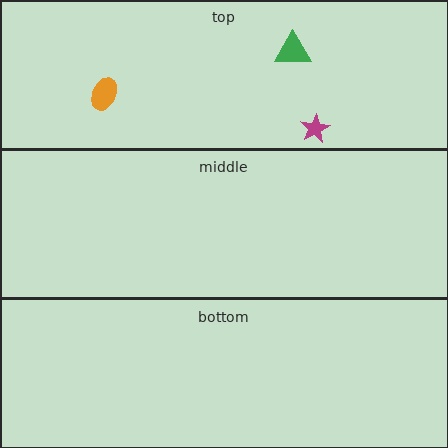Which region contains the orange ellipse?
The top region.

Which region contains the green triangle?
The top region.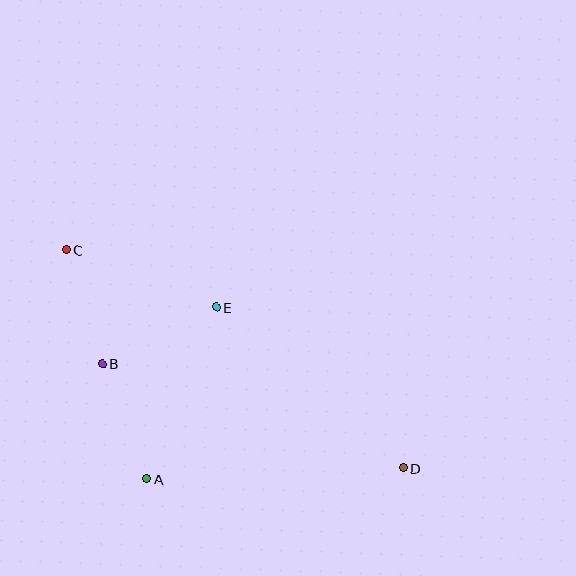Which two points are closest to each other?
Points B and C are closest to each other.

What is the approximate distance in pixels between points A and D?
The distance between A and D is approximately 256 pixels.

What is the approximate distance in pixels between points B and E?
The distance between B and E is approximately 127 pixels.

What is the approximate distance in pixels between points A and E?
The distance between A and E is approximately 186 pixels.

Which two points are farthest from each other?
Points C and D are farthest from each other.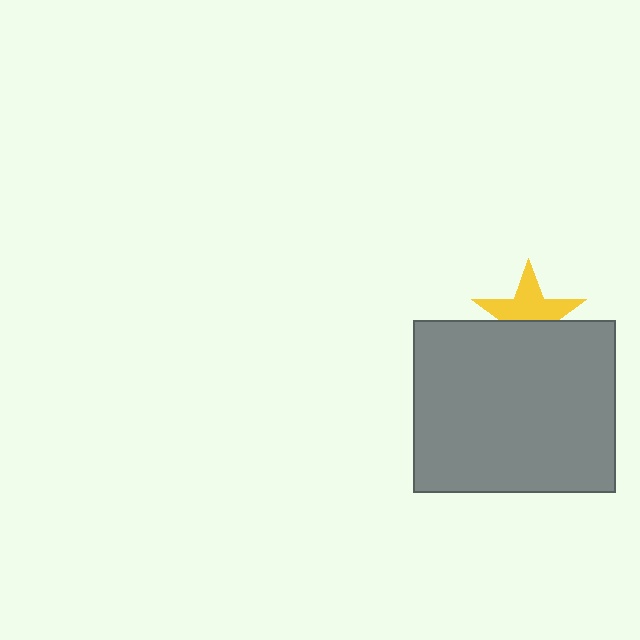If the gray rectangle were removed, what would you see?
You would see the complete yellow star.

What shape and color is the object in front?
The object in front is a gray rectangle.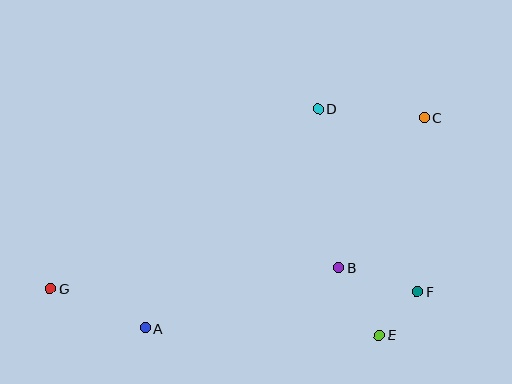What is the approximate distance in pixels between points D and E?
The distance between D and E is approximately 234 pixels.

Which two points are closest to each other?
Points E and F are closest to each other.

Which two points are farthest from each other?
Points C and G are farthest from each other.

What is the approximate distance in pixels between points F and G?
The distance between F and G is approximately 367 pixels.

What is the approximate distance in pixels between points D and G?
The distance between D and G is approximately 323 pixels.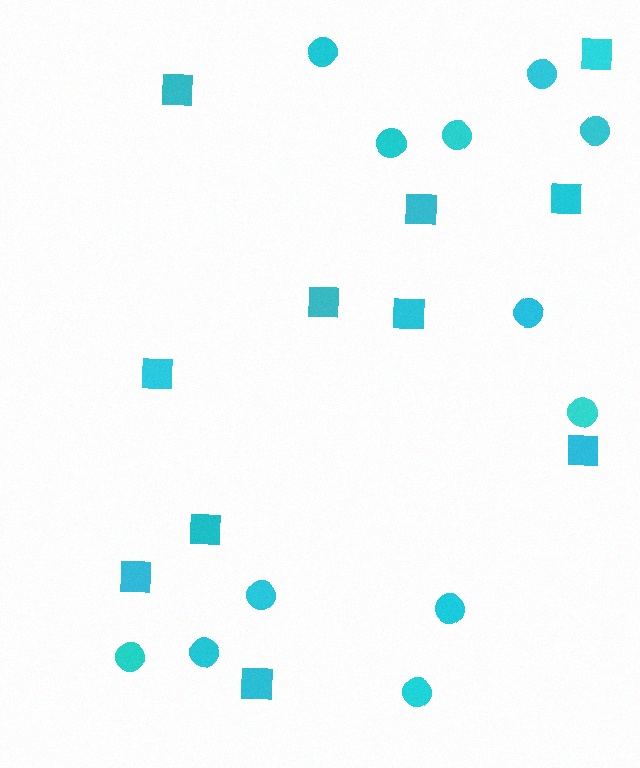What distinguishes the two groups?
There are 2 groups: one group of squares (11) and one group of circles (12).